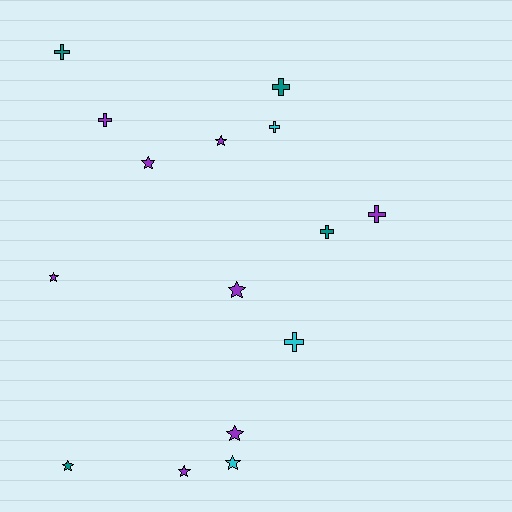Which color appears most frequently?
Purple, with 8 objects.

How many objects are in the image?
There are 15 objects.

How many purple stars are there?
There are 6 purple stars.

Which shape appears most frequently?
Star, with 8 objects.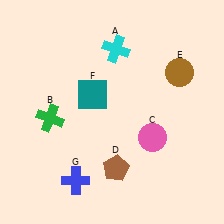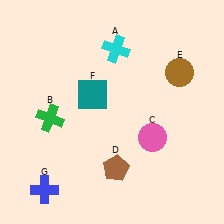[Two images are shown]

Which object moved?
The blue cross (G) moved left.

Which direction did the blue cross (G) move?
The blue cross (G) moved left.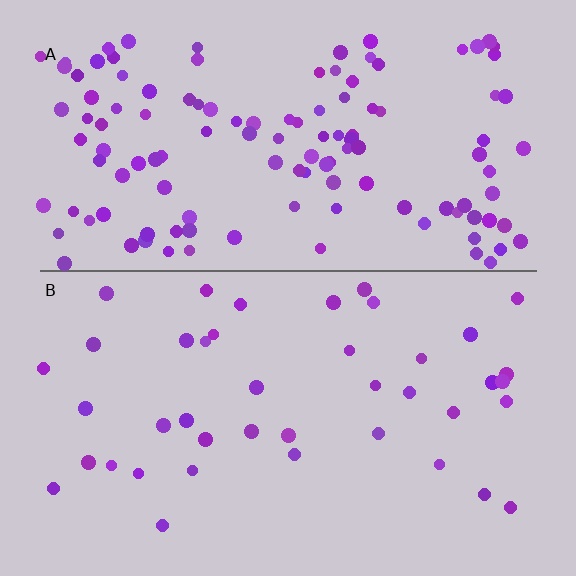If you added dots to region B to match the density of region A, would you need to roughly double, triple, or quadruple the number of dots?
Approximately triple.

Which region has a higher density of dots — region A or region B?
A (the top).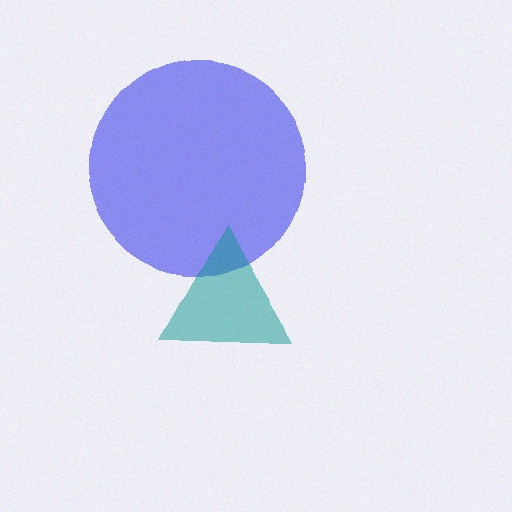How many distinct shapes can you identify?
There are 2 distinct shapes: a blue circle, a teal triangle.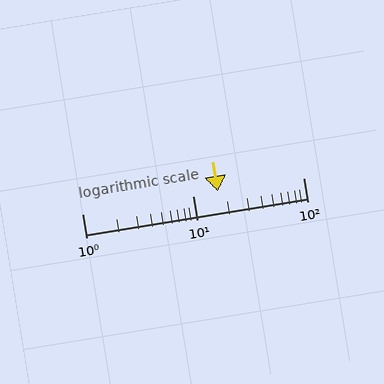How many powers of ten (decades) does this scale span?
The scale spans 2 decades, from 1 to 100.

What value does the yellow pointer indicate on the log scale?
The pointer indicates approximately 17.